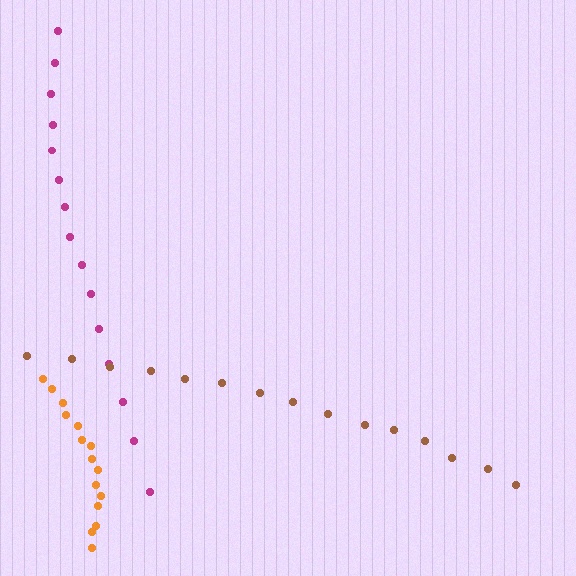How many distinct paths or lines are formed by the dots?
There are 3 distinct paths.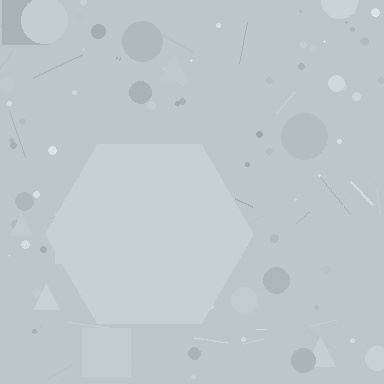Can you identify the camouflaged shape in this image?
The camouflaged shape is a hexagon.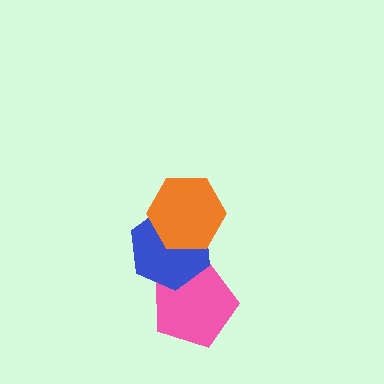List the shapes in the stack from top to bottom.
From top to bottom: the orange hexagon, the blue hexagon, the pink pentagon.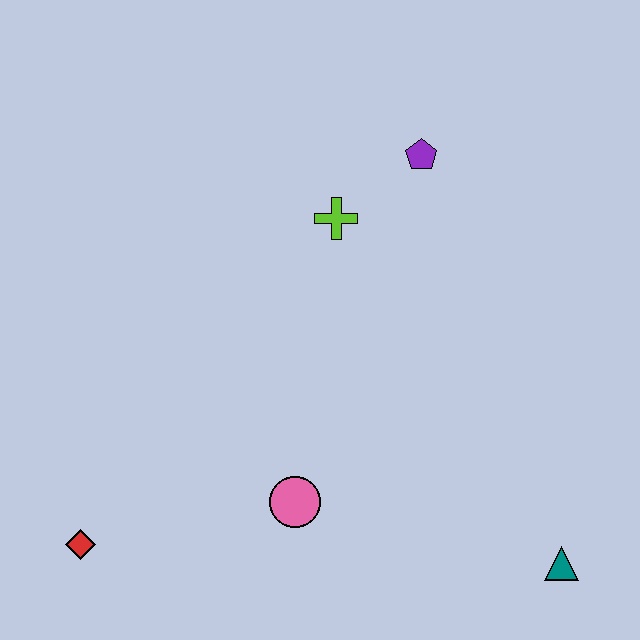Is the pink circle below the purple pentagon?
Yes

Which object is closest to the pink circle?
The red diamond is closest to the pink circle.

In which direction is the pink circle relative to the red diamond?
The pink circle is to the right of the red diamond.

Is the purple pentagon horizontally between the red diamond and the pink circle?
No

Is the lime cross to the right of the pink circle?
Yes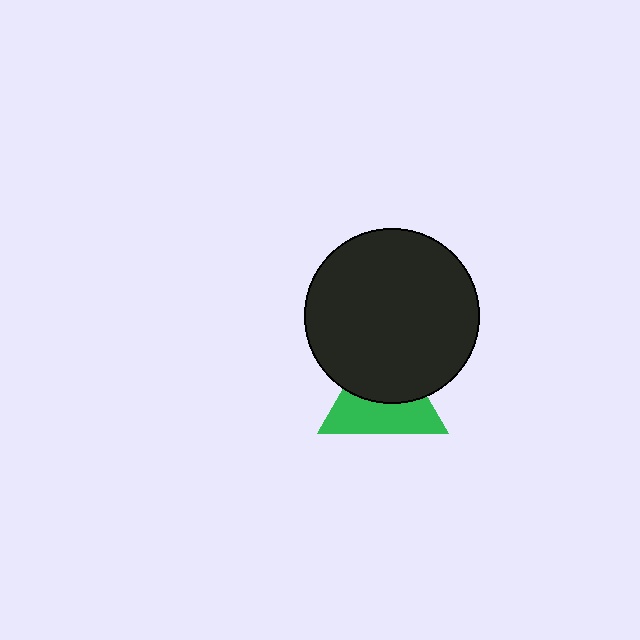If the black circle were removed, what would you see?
You would see the complete green triangle.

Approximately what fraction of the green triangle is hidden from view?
Roughly 49% of the green triangle is hidden behind the black circle.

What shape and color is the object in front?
The object in front is a black circle.